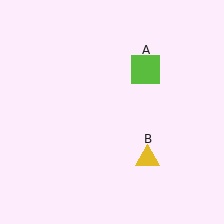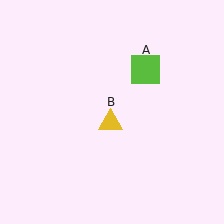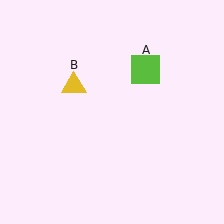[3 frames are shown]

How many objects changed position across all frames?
1 object changed position: yellow triangle (object B).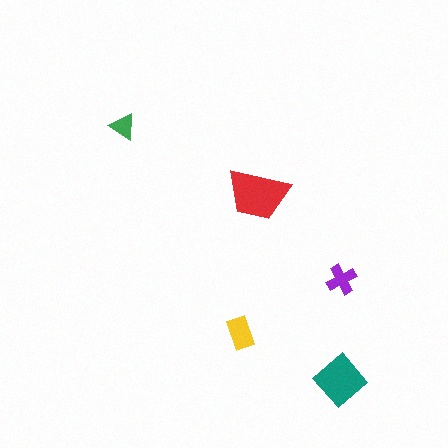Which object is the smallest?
The green triangle.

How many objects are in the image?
There are 5 objects in the image.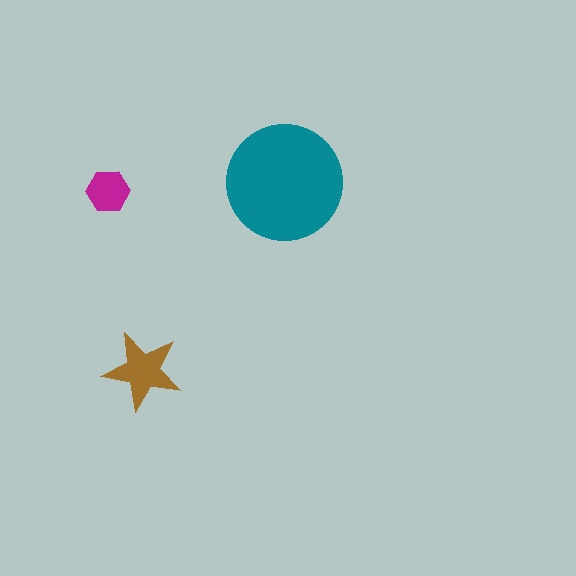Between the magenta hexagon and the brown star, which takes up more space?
The brown star.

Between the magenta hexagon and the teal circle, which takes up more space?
The teal circle.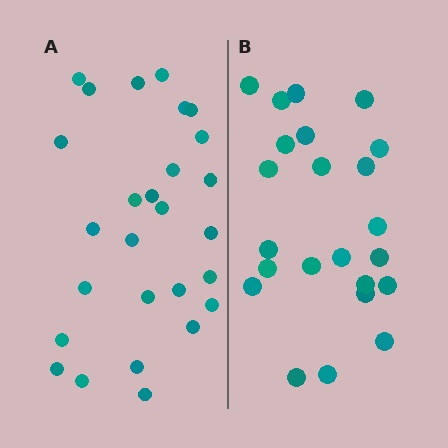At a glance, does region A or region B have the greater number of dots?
Region A (the left region) has more dots.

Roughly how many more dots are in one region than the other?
Region A has about 4 more dots than region B.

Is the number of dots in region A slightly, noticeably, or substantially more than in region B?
Region A has only slightly more — the two regions are fairly close. The ratio is roughly 1.2 to 1.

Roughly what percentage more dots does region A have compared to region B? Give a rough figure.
About 15% more.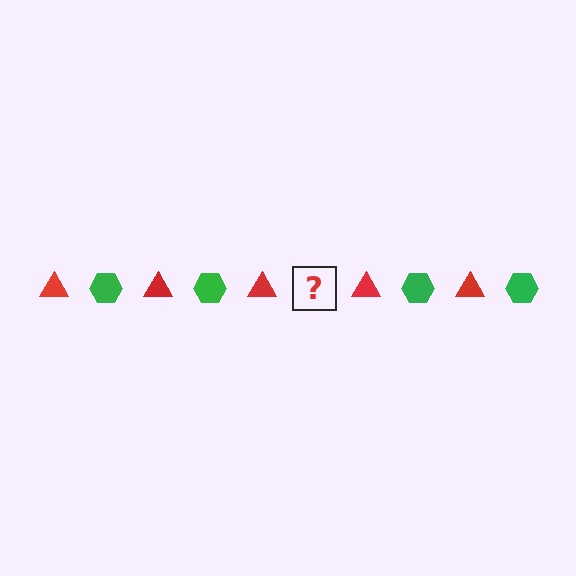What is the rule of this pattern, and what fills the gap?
The rule is that the pattern alternates between red triangle and green hexagon. The gap should be filled with a green hexagon.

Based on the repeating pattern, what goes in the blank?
The blank should be a green hexagon.